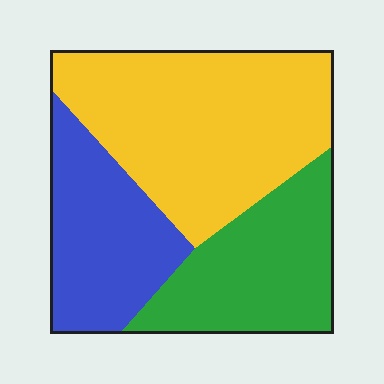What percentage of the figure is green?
Green covers roughly 30% of the figure.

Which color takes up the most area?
Yellow, at roughly 45%.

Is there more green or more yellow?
Yellow.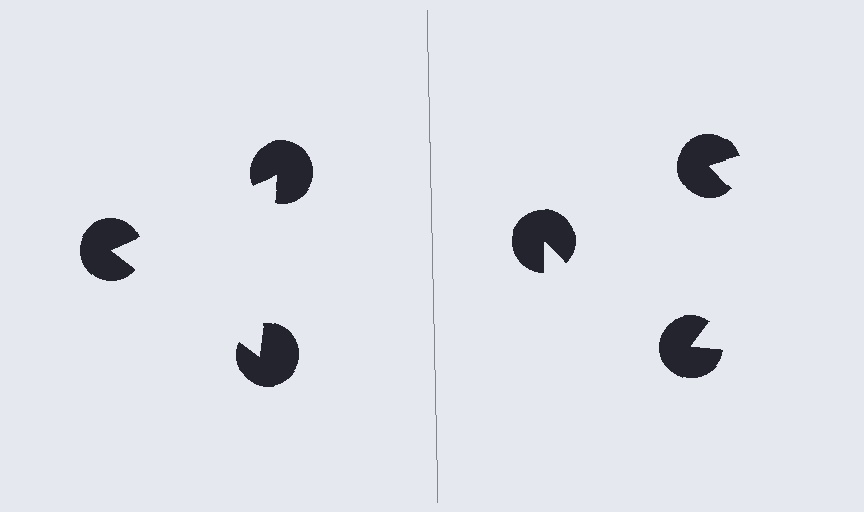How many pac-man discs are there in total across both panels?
6 — 3 on each side.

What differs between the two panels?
The pac-man discs are positioned identically on both sides; only the wedge orientations differ. On the left they align to a triangle; on the right they are misaligned.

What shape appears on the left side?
An illusory triangle.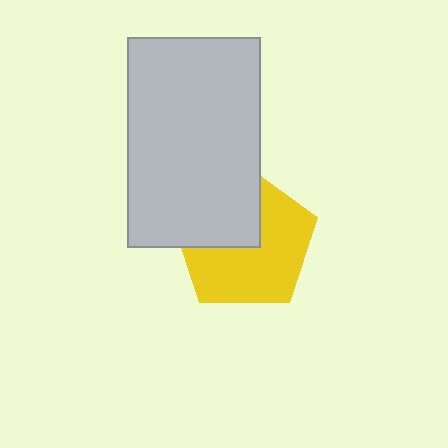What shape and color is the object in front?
The object in front is a light gray rectangle.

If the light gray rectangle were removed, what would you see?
You would see the complete yellow pentagon.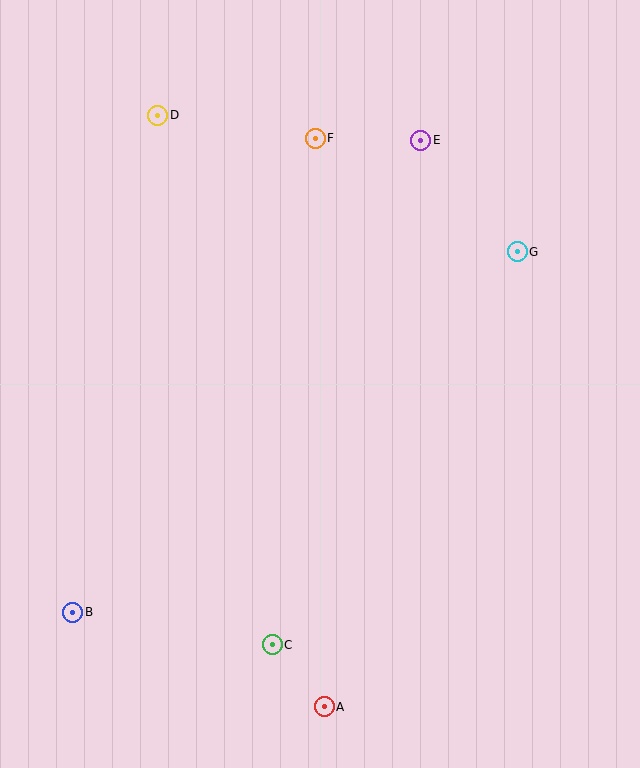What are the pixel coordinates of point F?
Point F is at (315, 138).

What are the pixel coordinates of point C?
Point C is at (272, 645).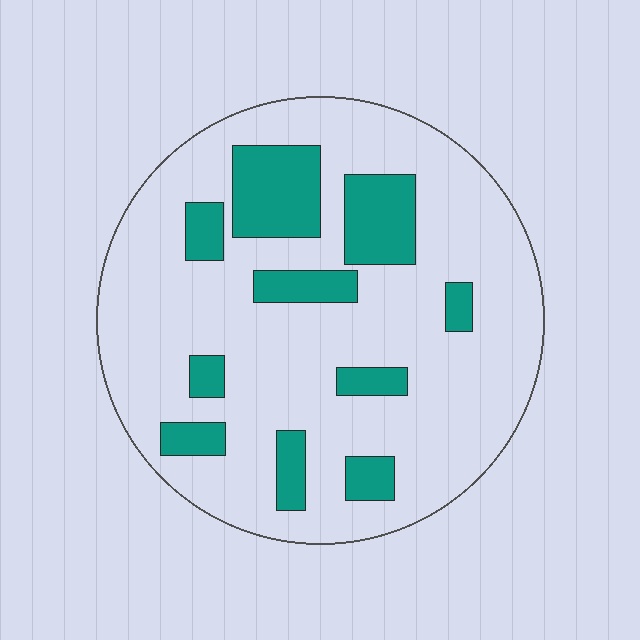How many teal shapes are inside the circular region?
10.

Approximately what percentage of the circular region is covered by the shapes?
Approximately 20%.